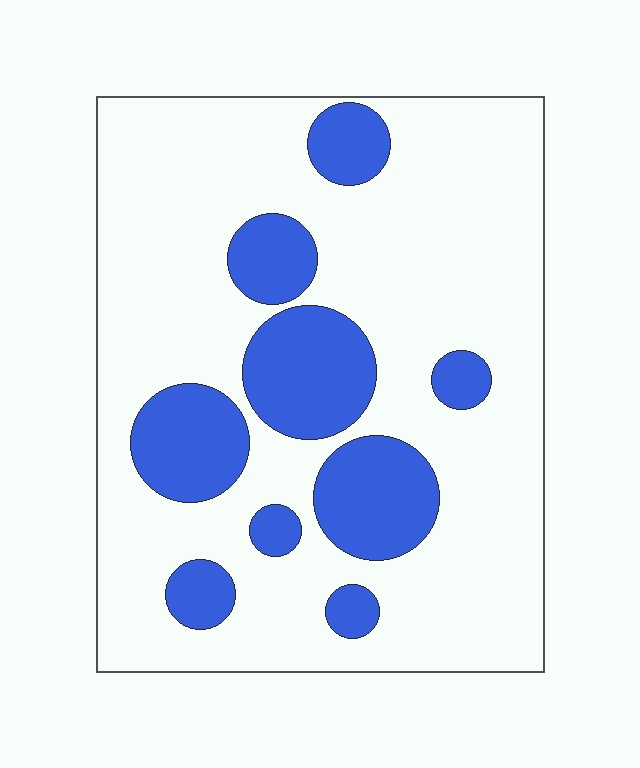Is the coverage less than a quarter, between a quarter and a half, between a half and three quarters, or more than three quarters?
Less than a quarter.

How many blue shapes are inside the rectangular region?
9.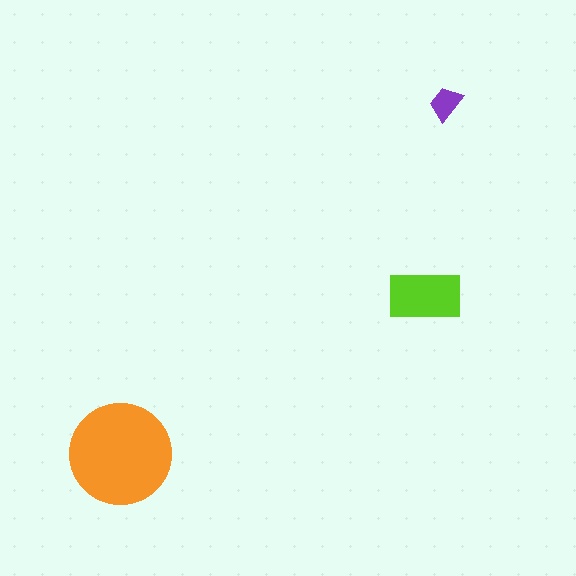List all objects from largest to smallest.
The orange circle, the lime rectangle, the purple trapezoid.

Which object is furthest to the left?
The orange circle is leftmost.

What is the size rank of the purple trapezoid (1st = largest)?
3rd.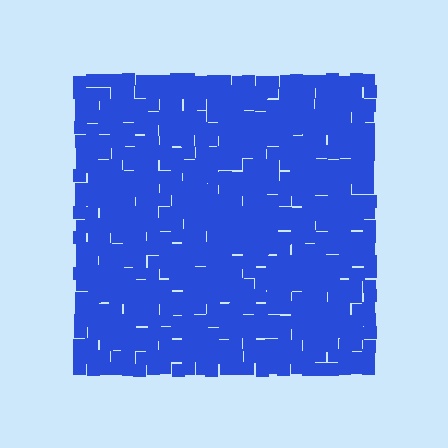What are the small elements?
The small elements are squares.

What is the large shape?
The large shape is a square.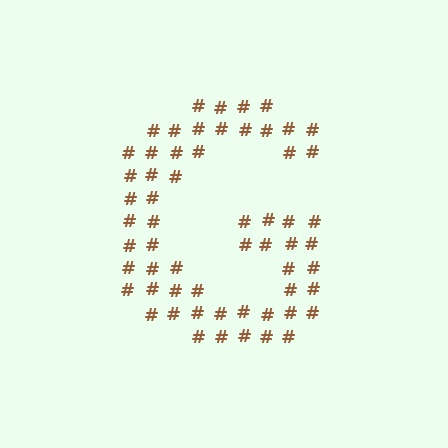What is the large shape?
The large shape is the letter G.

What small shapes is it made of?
It is made of small hash symbols.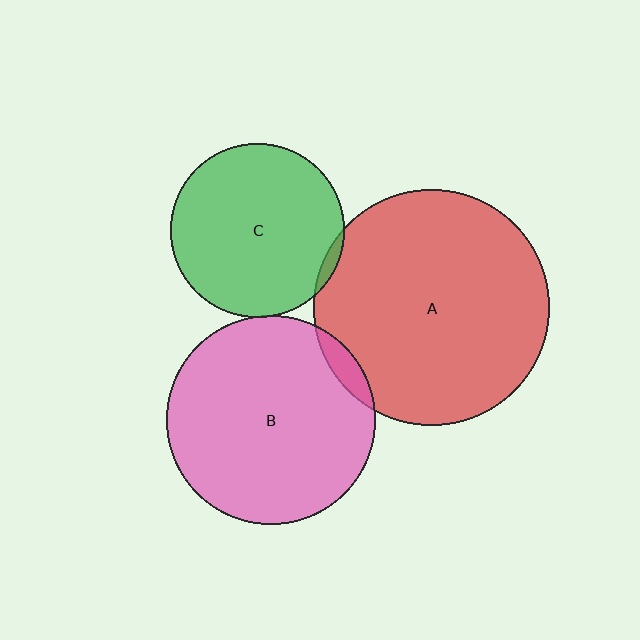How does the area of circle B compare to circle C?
Approximately 1.4 times.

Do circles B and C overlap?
Yes.